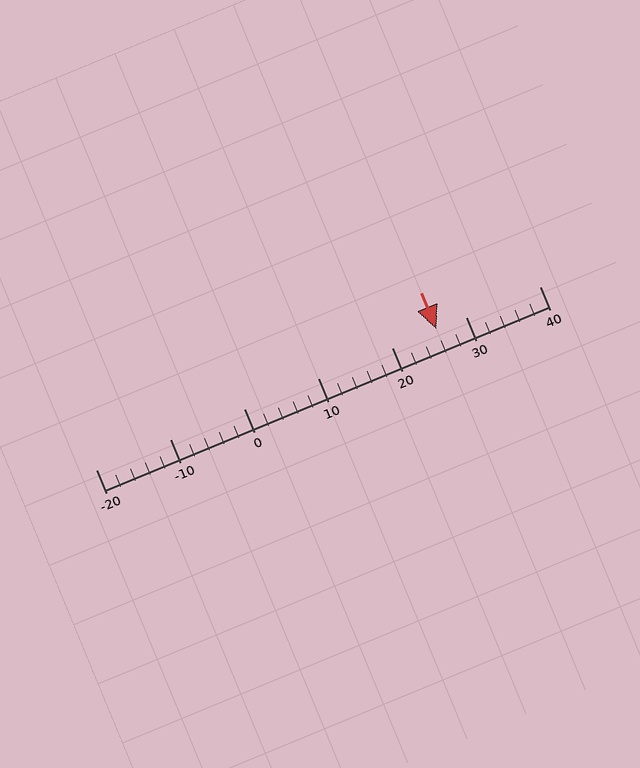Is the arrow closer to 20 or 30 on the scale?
The arrow is closer to 30.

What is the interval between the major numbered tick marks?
The major tick marks are spaced 10 units apart.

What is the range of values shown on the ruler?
The ruler shows values from -20 to 40.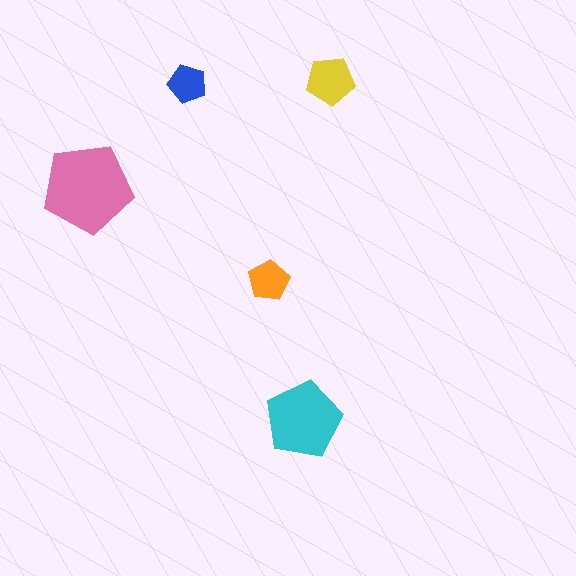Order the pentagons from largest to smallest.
the pink one, the cyan one, the yellow one, the orange one, the blue one.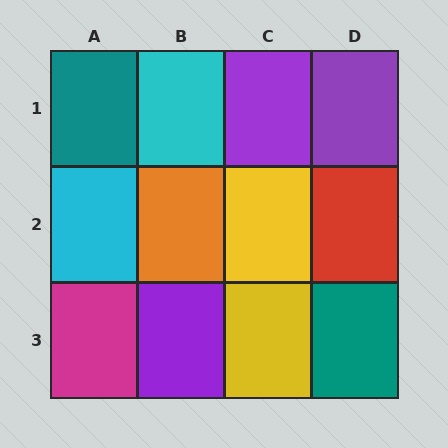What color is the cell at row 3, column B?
Purple.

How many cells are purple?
3 cells are purple.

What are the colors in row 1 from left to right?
Teal, cyan, purple, purple.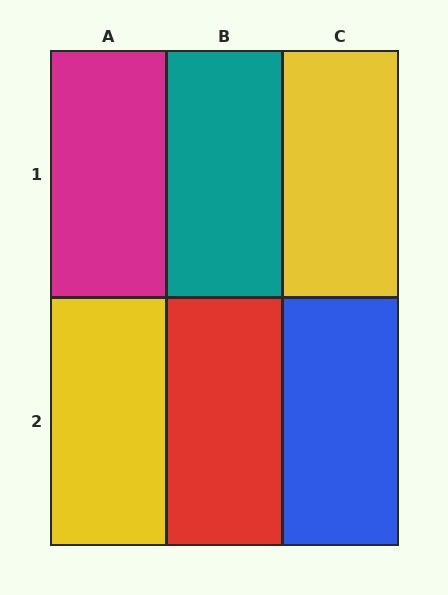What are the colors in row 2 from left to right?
Yellow, red, blue.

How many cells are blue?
1 cell is blue.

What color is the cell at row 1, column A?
Magenta.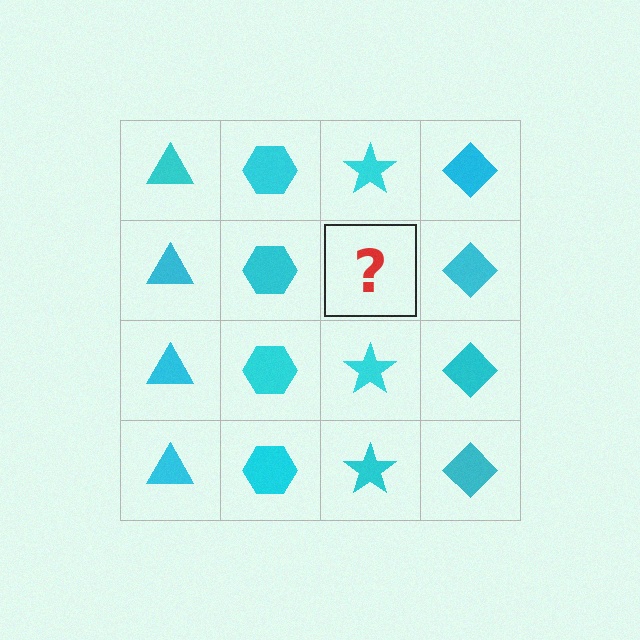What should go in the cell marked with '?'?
The missing cell should contain a cyan star.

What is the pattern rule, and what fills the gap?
The rule is that each column has a consistent shape. The gap should be filled with a cyan star.